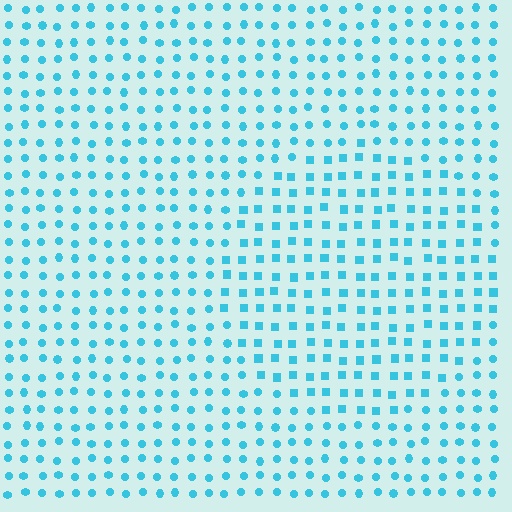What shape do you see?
I see a circle.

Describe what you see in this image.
The image is filled with small cyan elements arranged in a uniform grid. A circle-shaped region contains squares, while the surrounding area contains circles. The boundary is defined purely by the change in element shape.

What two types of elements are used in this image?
The image uses squares inside the circle region and circles outside it.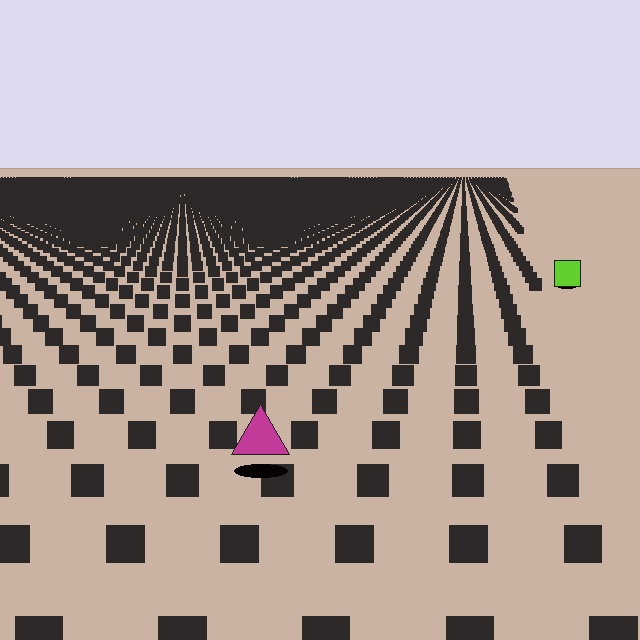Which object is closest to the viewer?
The magenta triangle is closest. The texture marks near it are larger and more spread out.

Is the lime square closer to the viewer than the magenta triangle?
No. The magenta triangle is closer — you can tell from the texture gradient: the ground texture is coarser near it.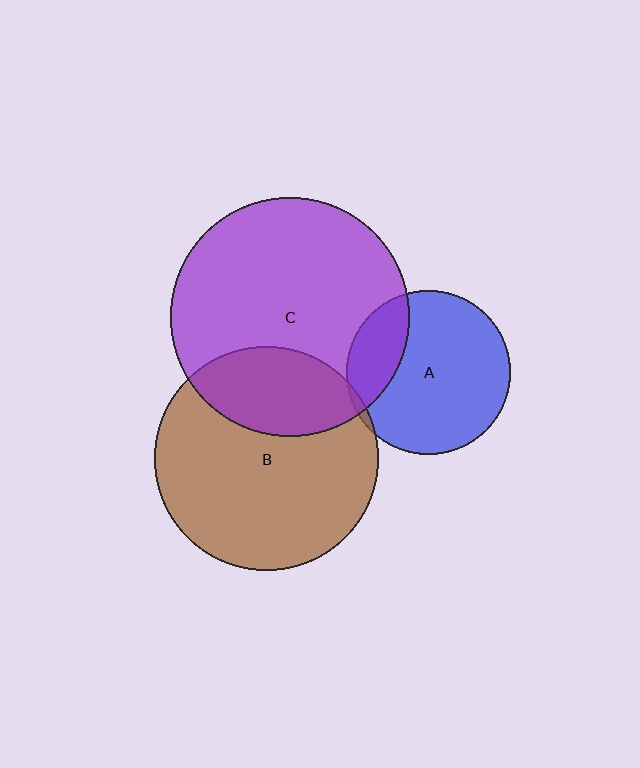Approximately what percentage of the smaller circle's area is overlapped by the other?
Approximately 30%.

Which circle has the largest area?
Circle C (purple).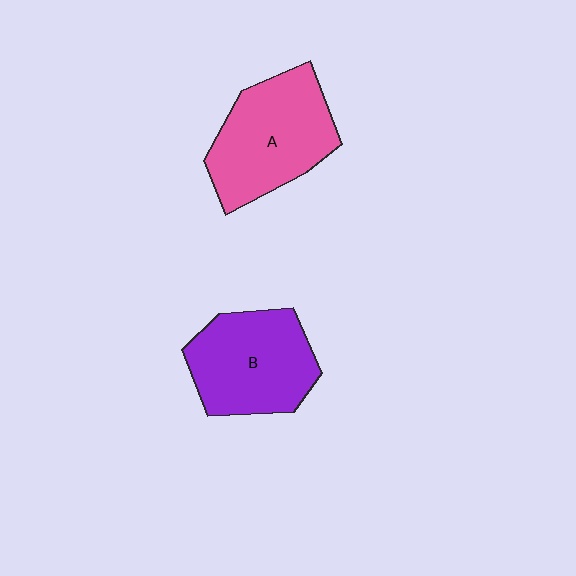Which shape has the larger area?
Shape A (pink).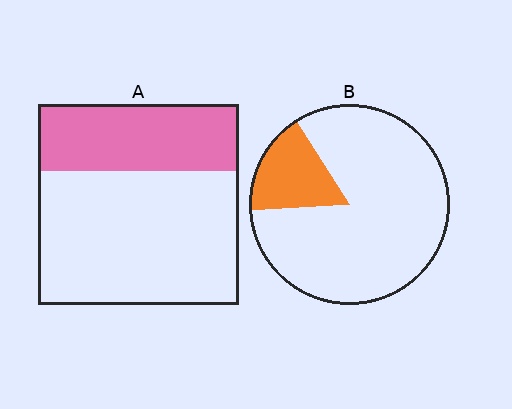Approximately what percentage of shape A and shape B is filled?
A is approximately 35% and B is approximately 15%.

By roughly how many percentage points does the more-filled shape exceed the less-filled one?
By roughly 15 percentage points (A over B).